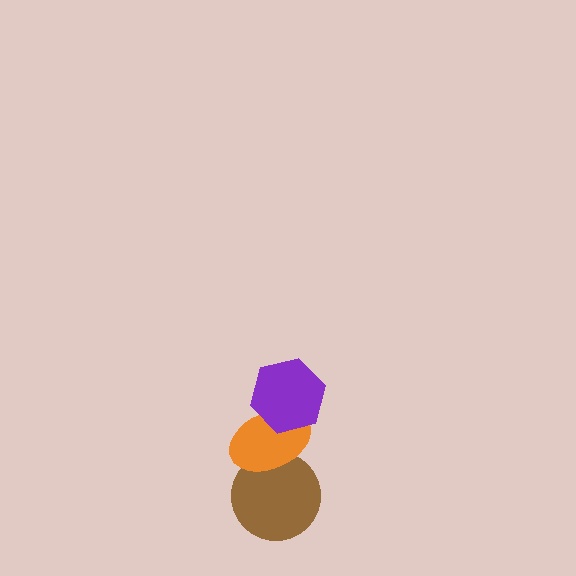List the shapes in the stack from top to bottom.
From top to bottom: the purple hexagon, the orange ellipse, the brown circle.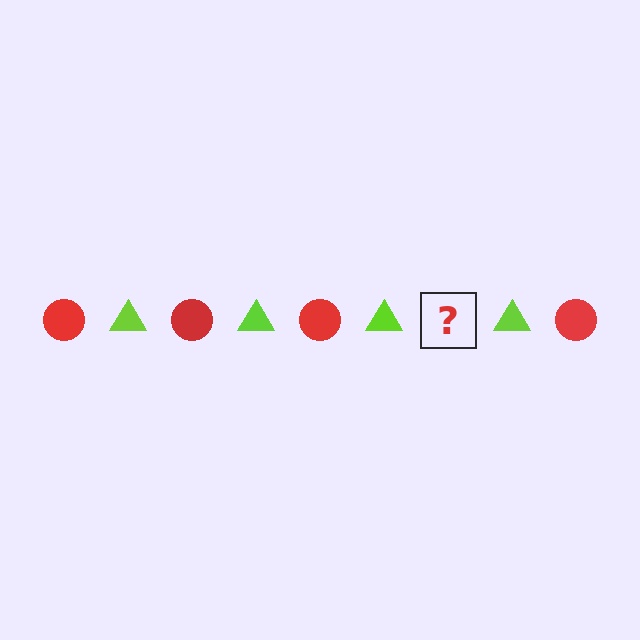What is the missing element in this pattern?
The missing element is a red circle.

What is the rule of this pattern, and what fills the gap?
The rule is that the pattern alternates between red circle and lime triangle. The gap should be filled with a red circle.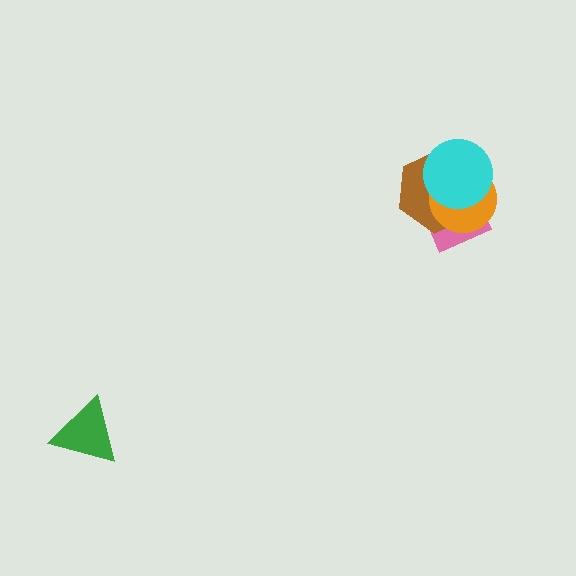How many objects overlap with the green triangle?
0 objects overlap with the green triangle.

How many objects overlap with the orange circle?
3 objects overlap with the orange circle.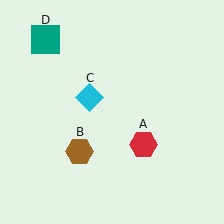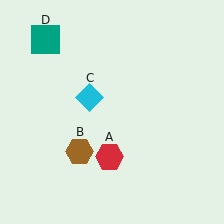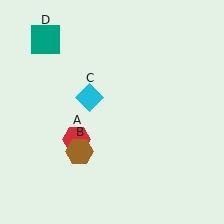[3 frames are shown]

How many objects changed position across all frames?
1 object changed position: red hexagon (object A).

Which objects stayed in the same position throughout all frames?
Brown hexagon (object B) and cyan diamond (object C) and teal square (object D) remained stationary.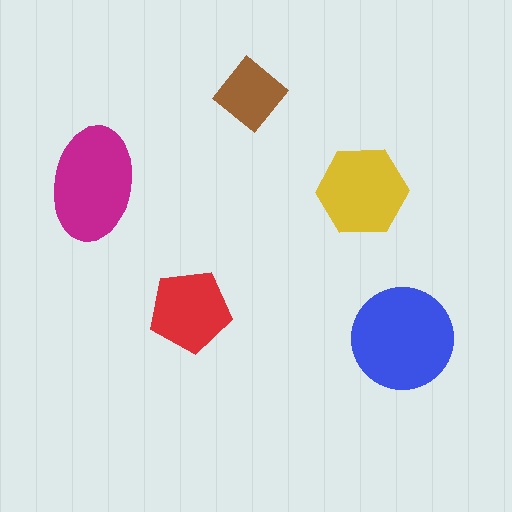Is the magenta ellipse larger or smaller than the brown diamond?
Larger.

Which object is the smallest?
The brown diamond.